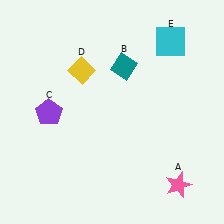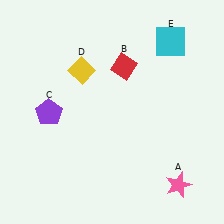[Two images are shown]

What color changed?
The diamond (B) changed from teal in Image 1 to red in Image 2.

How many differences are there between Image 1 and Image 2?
There is 1 difference between the two images.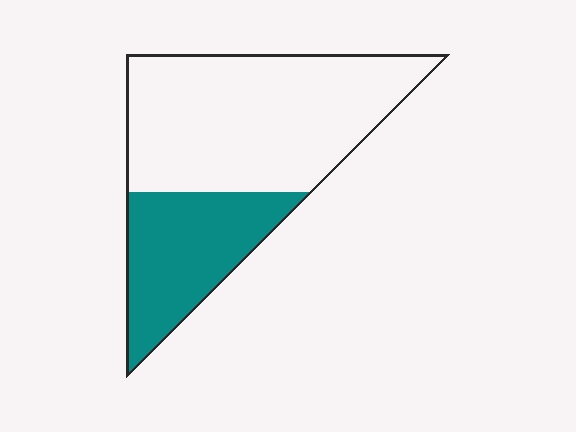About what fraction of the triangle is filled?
About one third (1/3).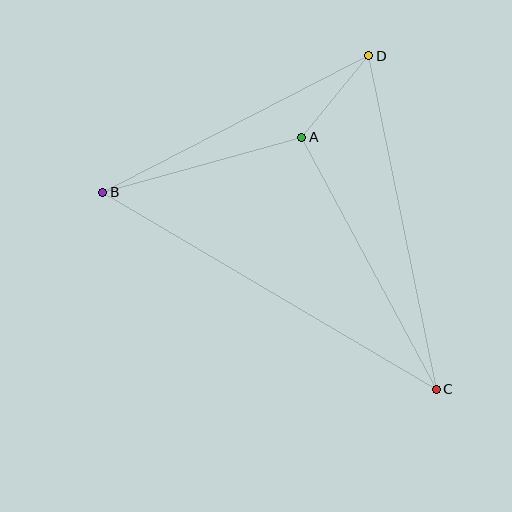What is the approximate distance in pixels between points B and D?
The distance between B and D is approximately 299 pixels.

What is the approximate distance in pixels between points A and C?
The distance between A and C is approximately 286 pixels.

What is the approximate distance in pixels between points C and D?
The distance between C and D is approximately 340 pixels.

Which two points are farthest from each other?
Points B and C are farthest from each other.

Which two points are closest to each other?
Points A and D are closest to each other.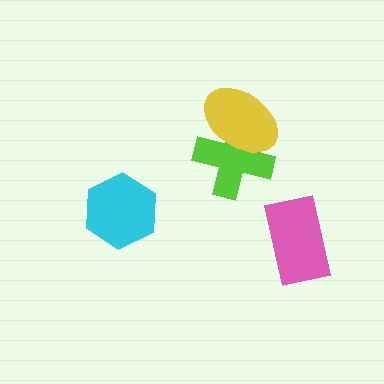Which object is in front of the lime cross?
The yellow ellipse is in front of the lime cross.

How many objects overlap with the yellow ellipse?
1 object overlaps with the yellow ellipse.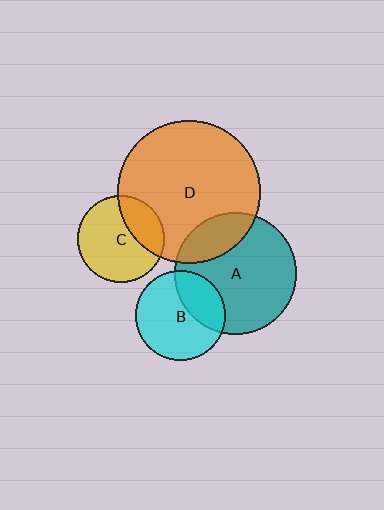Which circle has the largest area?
Circle D (orange).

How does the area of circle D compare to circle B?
Approximately 2.5 times.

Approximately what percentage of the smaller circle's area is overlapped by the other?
Approximately 20%.